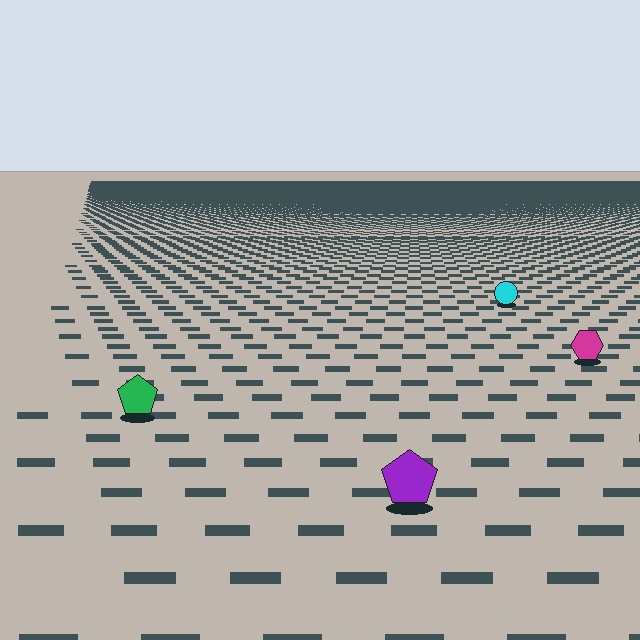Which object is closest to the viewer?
The purple pentagon is closest. The texture marks near it are larger and more spread out.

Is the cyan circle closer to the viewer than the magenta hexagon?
No. The magenta hexagon is closer — you can tell from the texture gradient: the ground texture is coarser near it.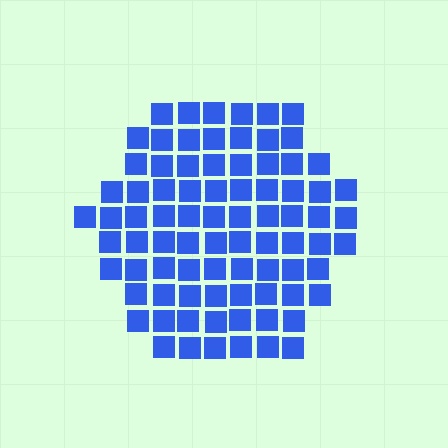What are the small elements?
The small elements are squares.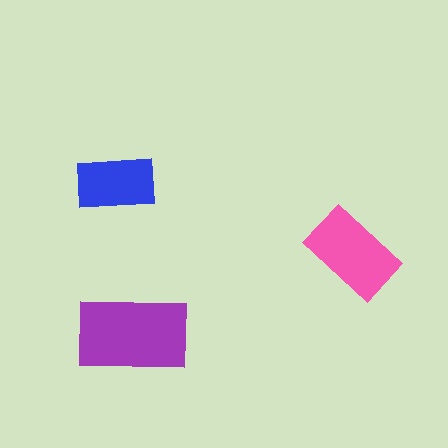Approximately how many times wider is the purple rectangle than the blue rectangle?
About 1.5 times wider.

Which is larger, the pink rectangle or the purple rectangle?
The purple one.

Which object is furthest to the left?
The blue rectangle is leftmost.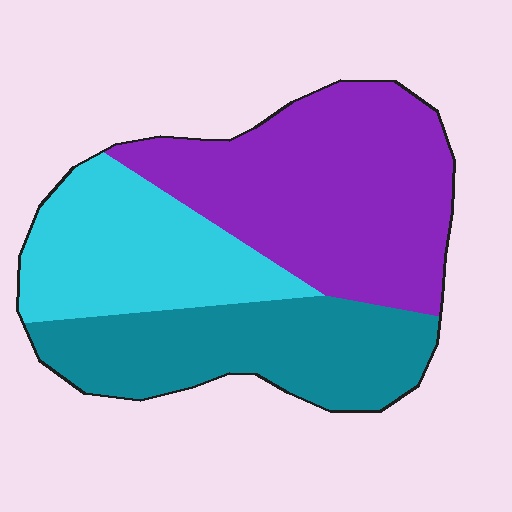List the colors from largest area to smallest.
From largest to smallest: purple, teal, cyan.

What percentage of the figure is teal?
Teal takes up about one third (1/3) of the figure.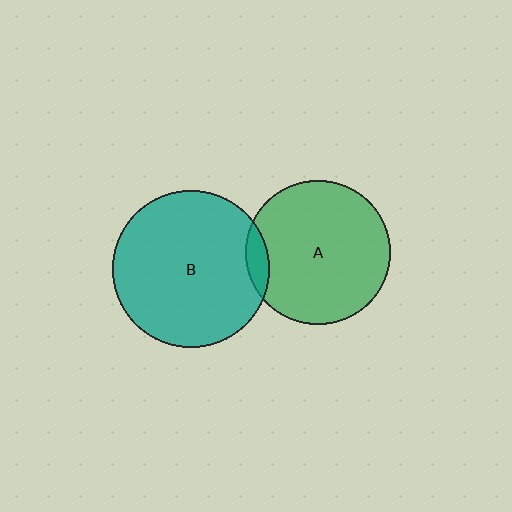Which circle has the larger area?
Circle B (teal).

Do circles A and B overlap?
Yes.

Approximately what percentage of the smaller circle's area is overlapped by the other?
Approximately 5%.